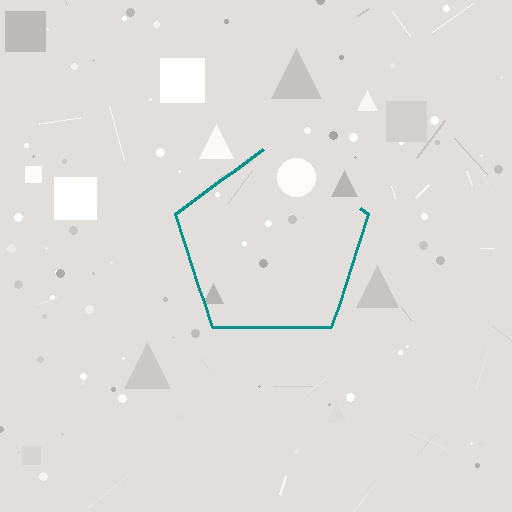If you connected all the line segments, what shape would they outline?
They would outline a pentagon.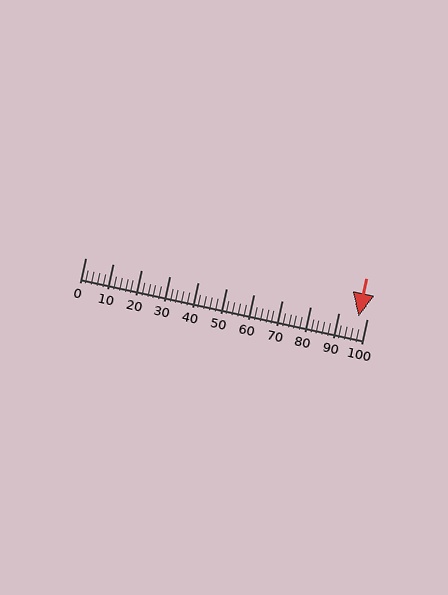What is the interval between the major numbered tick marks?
The major tick marks are spaced 10 units apart.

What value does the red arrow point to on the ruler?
The red arrow points to approximately 97.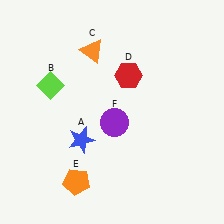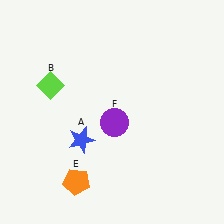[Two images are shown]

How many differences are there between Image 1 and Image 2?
There are 2 differences between the two images.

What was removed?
The orange triangle (C), the red hexagon (D) were removed in Image 2.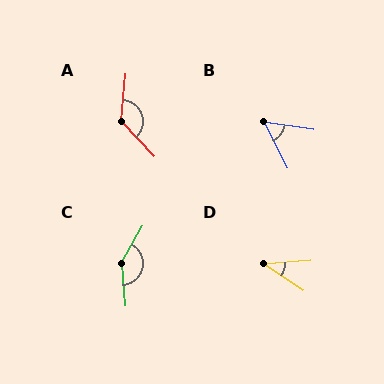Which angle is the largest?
C, at approximately 146 degrees.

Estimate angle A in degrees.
Approximately 131 degrees.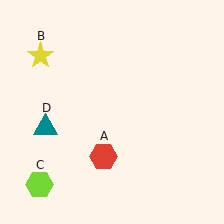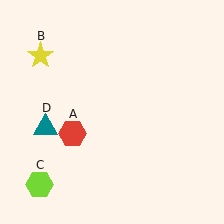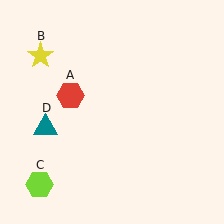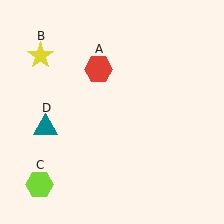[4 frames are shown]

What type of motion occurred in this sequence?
The red hexagon (object A) rotated clockwise around the center of the scene.